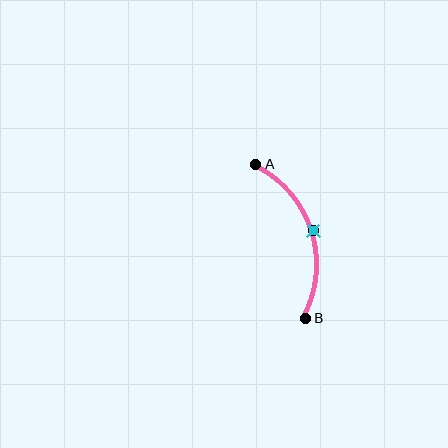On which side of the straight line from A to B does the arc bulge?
The arc bulges to the right of the straight line connecting A and B.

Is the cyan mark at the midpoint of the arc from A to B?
Yes. The cyan mark lies on the arc at equal arc-length from both A and B — it is the arc midpoint.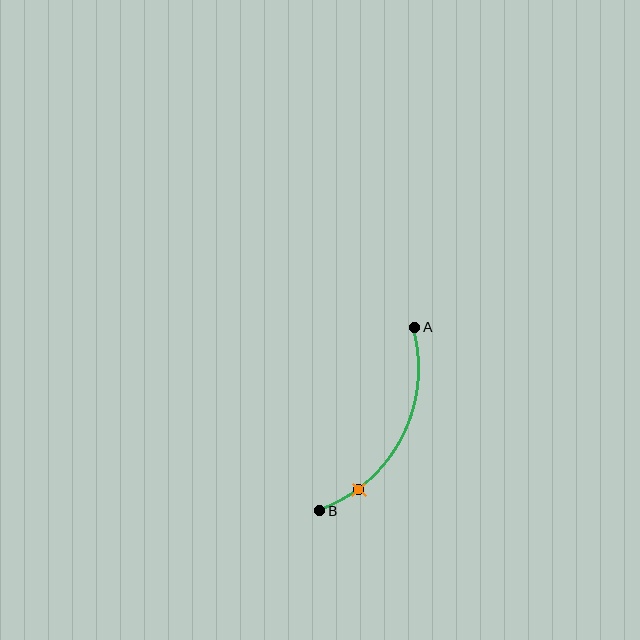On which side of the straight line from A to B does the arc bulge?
The arc bulges to the right of the straight line connecting A and B.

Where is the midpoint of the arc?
The arc midpoint is the point on the curve farthest from the straight line joining A and B. It sits to the right of that line.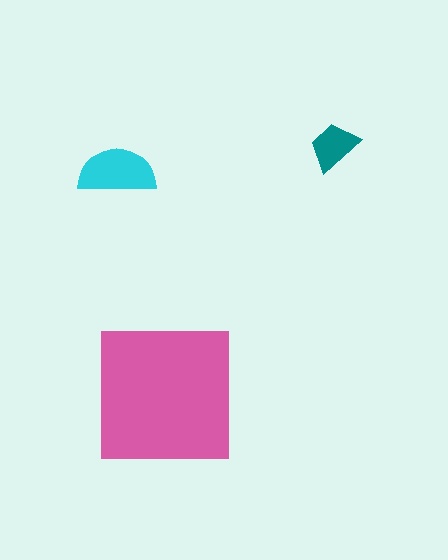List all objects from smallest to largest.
The teal trapezoid, the cyan semicircle, the pink square.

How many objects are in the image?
There are 3 objects in the image.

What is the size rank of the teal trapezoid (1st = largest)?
3rd.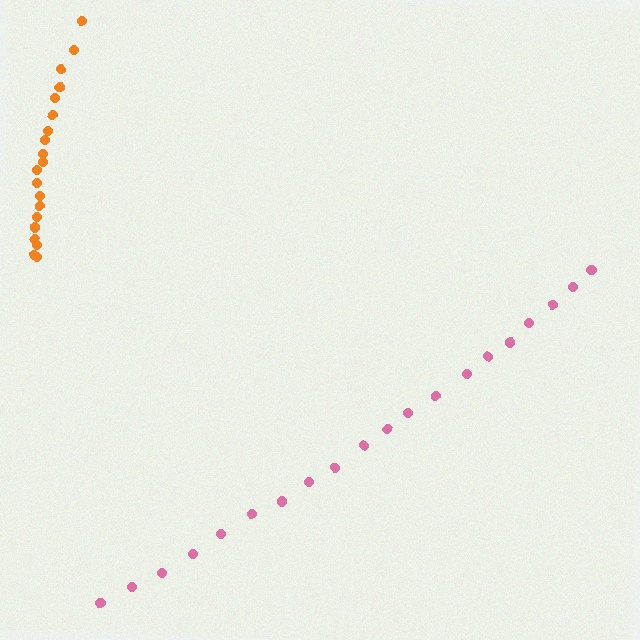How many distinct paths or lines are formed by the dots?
There are 2 distinct paths.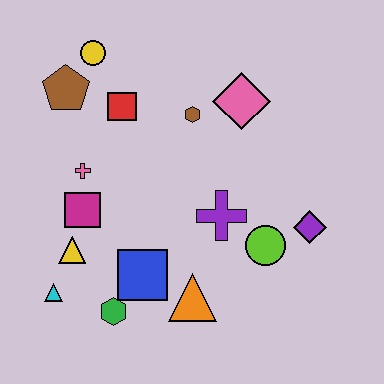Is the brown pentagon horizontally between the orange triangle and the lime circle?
No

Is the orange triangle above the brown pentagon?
No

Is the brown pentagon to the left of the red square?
Yes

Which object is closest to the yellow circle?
The brown pentagon is closest to the yellow circle.